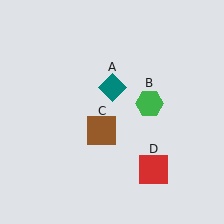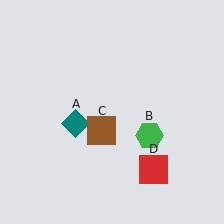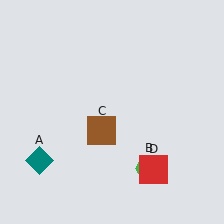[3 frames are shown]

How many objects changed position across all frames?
2 objects changed position: teal diamond (object A), green hexagon (object B).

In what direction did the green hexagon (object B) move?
The green hexagon (object B) moved down.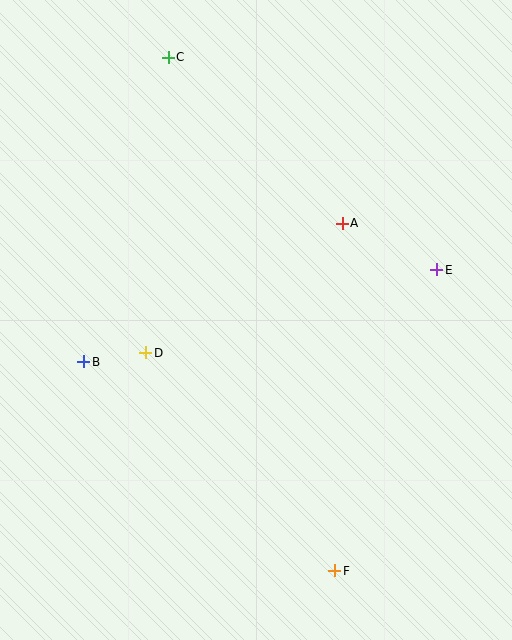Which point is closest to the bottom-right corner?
Point F is closest to the bottom-right corner.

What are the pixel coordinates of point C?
Point C is at (168, 57).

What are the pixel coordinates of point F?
Point F is at (335, 571).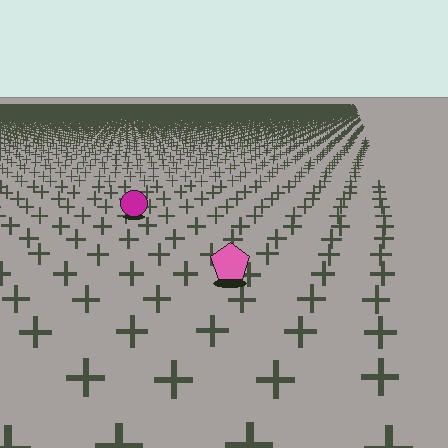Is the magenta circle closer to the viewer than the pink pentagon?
No. The pink pentagon is closer — you can tell from the texture gradient: the ground texture is coarser near it.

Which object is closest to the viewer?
The pink pentagon is closest. The texture marks near it are larger and more spread out.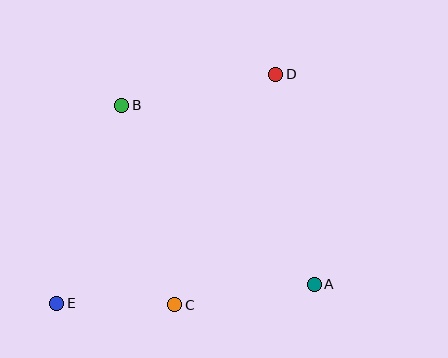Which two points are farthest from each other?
Points D and E are farthest from each other.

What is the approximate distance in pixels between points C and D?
The distance between C and D is approximately 251 pixels.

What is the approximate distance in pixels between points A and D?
The distance between A and D is approximately 213 pixels.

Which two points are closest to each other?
Points C and E are closest to each other.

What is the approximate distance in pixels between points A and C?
The distance between A and C is approximately 141 pixels.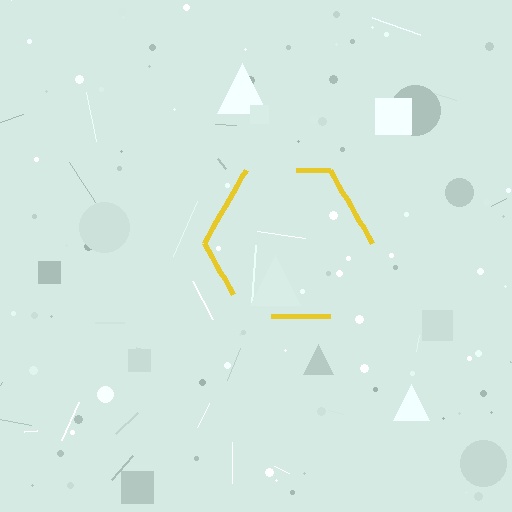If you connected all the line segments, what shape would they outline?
They would outline a hexagon.